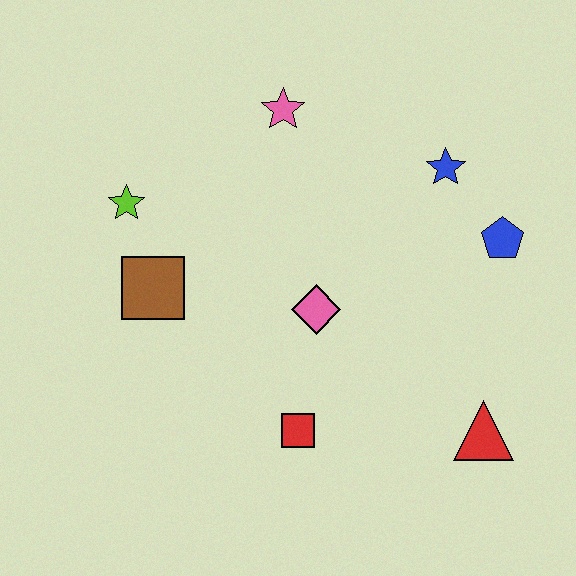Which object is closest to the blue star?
The blue pentagon is closest to the blue star.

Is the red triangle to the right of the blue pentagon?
No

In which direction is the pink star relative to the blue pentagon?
The pink star is to the left of the blue pentagon.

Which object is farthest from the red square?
The pink star is farthest from the red square.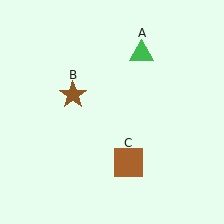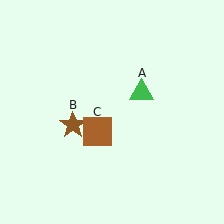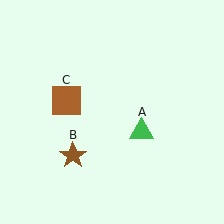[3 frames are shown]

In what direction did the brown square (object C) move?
The brown square (object C) moved up and to the left.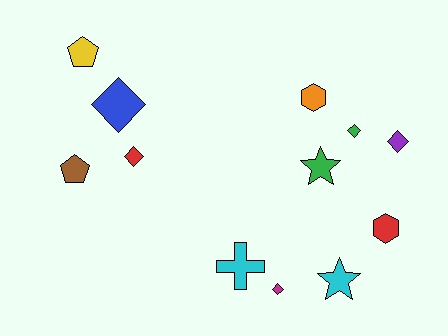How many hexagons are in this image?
There are 2 hexagons.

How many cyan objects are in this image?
There are 2 cyan objects.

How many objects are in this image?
There are 12 objects.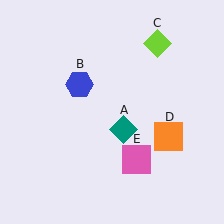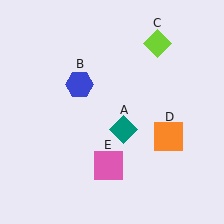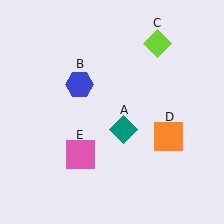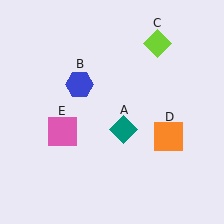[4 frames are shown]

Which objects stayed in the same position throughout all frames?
Teal diamond (object A) and blue hexagon (object B) and lime diamond (object C) and orange square (object D) remained stationary.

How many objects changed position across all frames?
1 object changed position: pink square (object E).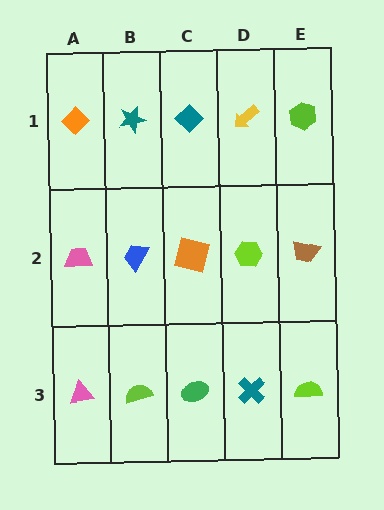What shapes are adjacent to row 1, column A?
A pink trapezoid (row 2, column A), a teal star (row 1, column B).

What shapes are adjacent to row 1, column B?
A blue trapezoid (row 2, column B), an orange diamond (row 1, column A), a teal diamond (row 1, column C).